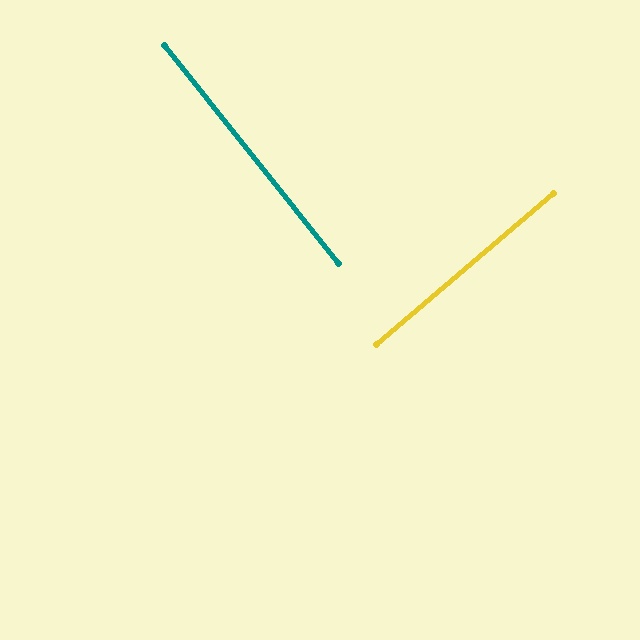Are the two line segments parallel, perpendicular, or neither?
Perpendicular — they meet at approximately 88°.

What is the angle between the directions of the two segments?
Approximately 88 degrees.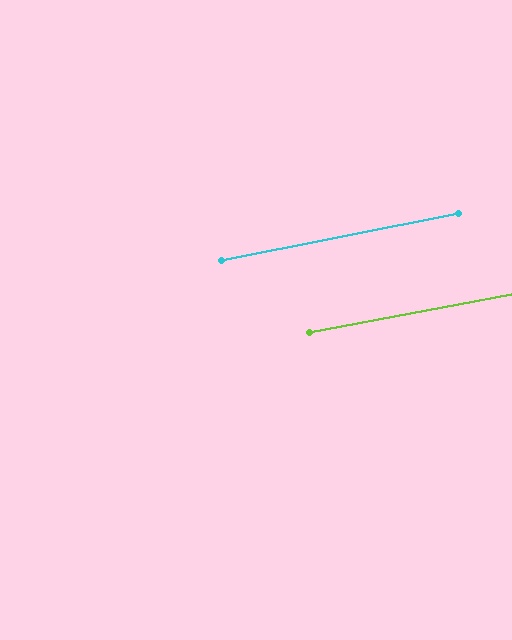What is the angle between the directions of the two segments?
Approximately 0 degrees.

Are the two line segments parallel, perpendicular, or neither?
Parallel — their directions differ by only 0.3°.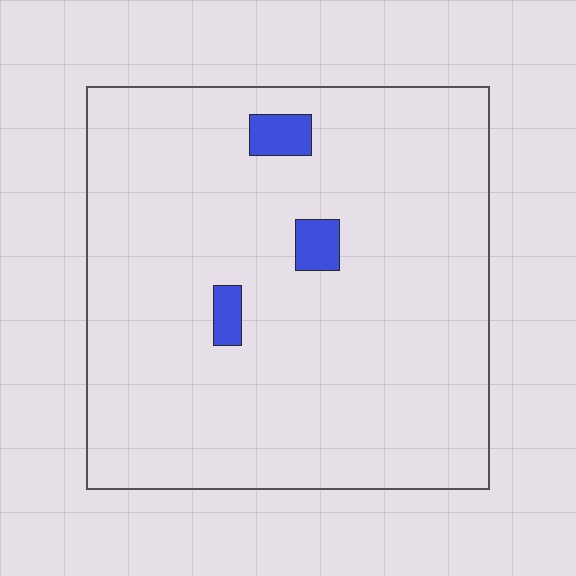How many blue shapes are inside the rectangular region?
3.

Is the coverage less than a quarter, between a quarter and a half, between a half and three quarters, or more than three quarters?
Less than a quarter.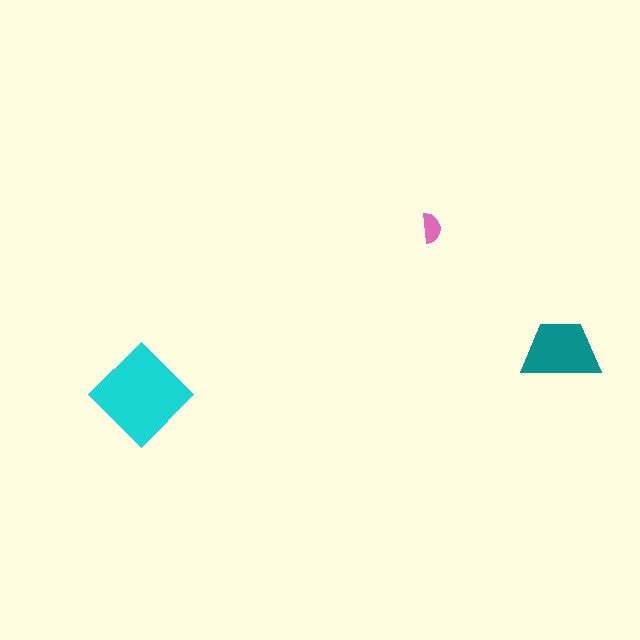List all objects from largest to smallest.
The cyan diamond, the teal trapezoid, the pink semicircle.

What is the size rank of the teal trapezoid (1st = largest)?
2nd.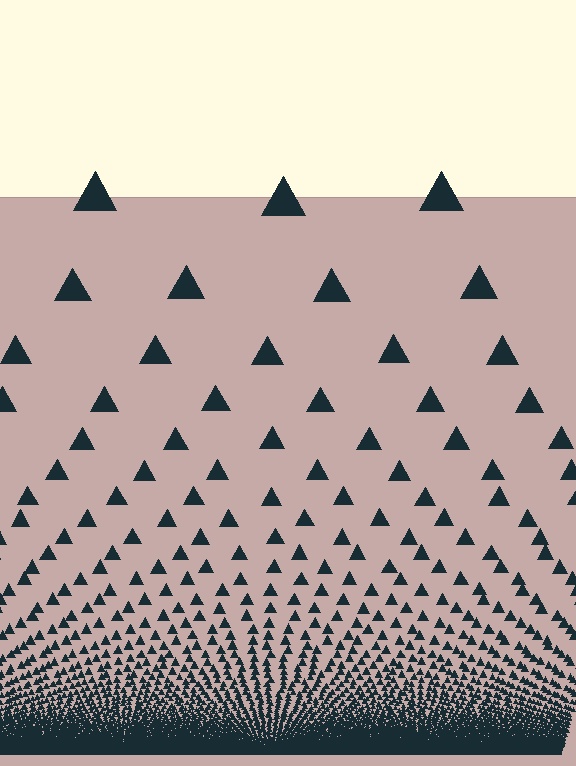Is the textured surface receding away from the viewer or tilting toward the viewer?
The surface appears to tilt toward the viewer. Texture elements get larger and sparser toward the top.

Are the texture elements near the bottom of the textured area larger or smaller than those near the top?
Smaller. The gradient is inverted — elements near the bottom are smaller and denser.